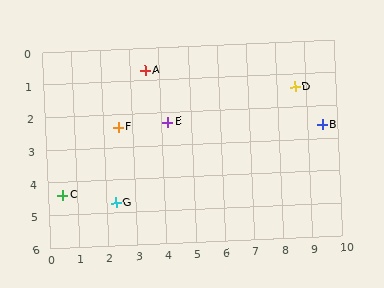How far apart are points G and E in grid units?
Points G and E are about 3.1 grid units apart.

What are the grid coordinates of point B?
Point B is at approximately (9.5, 2.6).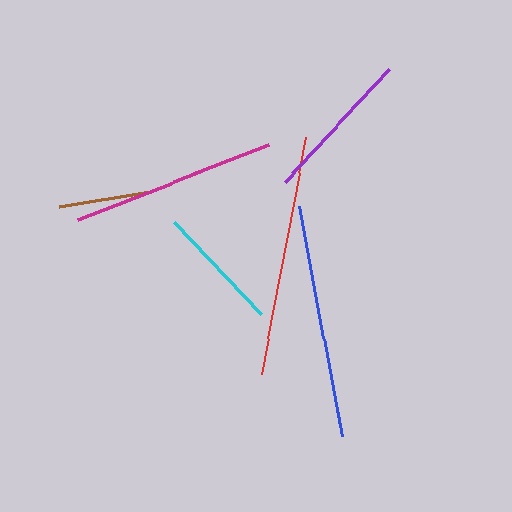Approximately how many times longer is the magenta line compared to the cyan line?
The magenta line is approximately 1.6 times the length of the cyan line.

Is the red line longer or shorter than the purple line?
The red line is longer than the purple line.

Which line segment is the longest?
The red line is the longest at approximately 241 pixels.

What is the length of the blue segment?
The blue segment is approximately 235 pixels long.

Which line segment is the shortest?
The brown line is the shortest at approximately 93 pixels.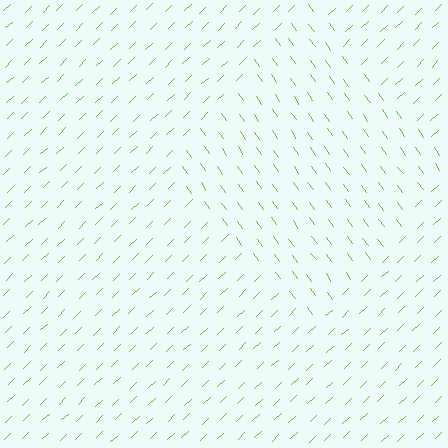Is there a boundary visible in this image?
Yes, there is a texture boundary formed by a change in line orientation.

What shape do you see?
I see a diamond.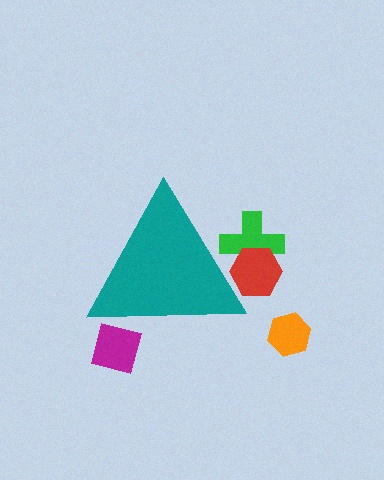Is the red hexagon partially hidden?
Yes, the red hexagon is partially hidden behind the teal triangle.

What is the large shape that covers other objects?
A teal triangle.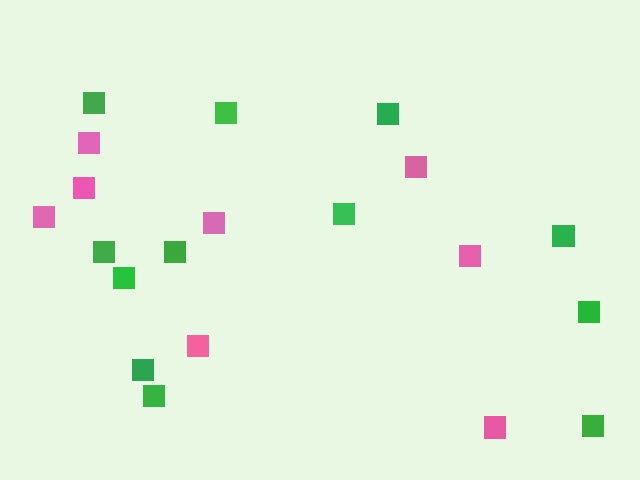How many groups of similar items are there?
There are 2 groups: one group of green squares (12) and one group of pink squares (8).